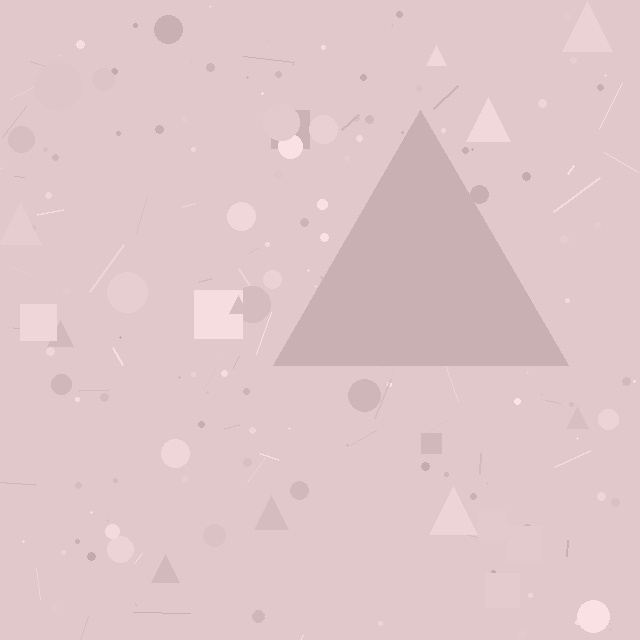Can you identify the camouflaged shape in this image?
The camouflaged shape is a triangle.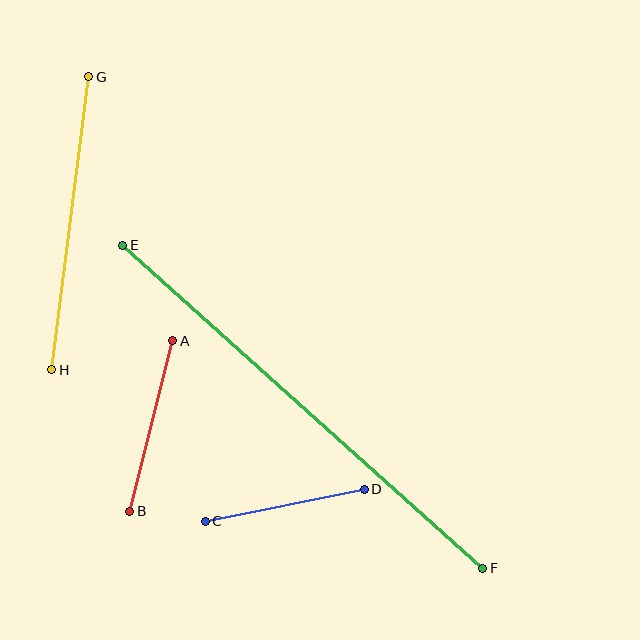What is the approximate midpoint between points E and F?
The midpoint is at approximately (303, 407) pixels.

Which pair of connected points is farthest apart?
Points E and F are farthest apart.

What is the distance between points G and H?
The distance is approximately 296 pixels.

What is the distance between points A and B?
The distance is approximately 176 pixels.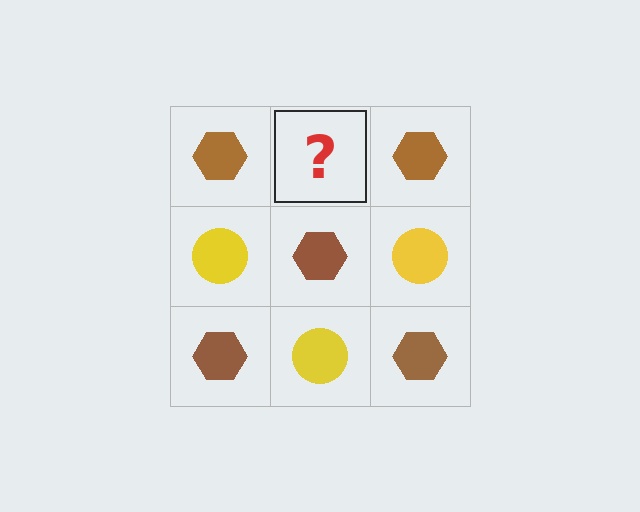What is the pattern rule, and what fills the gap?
The rule is that it alternates brown hexagon and yellow circle in a checkerboard pattern. The gap should be filled with a yellow circle.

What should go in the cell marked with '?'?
The missing cell should contain a yellow circle.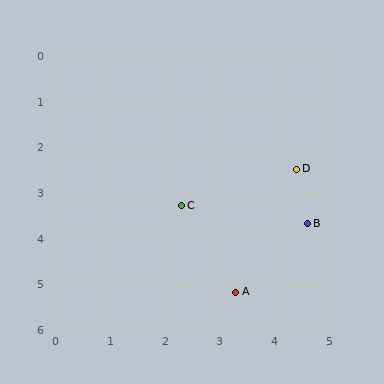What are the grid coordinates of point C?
Point C is at approximately (2.3, 3.3).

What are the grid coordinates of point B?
Point B is at approximately (4.6, 3.7).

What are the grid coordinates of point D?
Point D is at approximately (4.4, 2.5).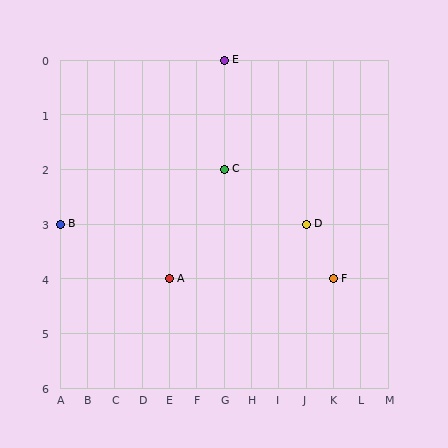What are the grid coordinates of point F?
Point F is at grid coordinates (K, 4).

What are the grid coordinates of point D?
Point D is at grid coordinates (J, 3).